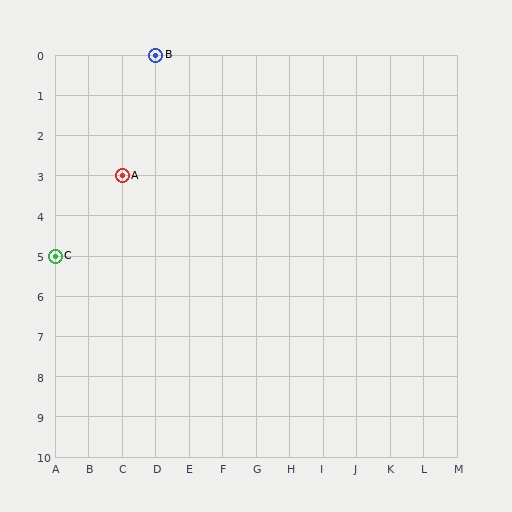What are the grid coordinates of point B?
Point B is at grid coordinates (D, 0).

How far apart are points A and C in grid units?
Points A and C are 2 columns and 2 rows apart (about 2.8 grid units diagonally).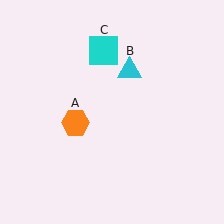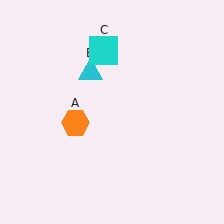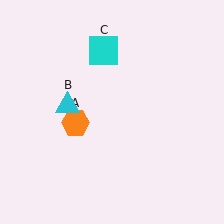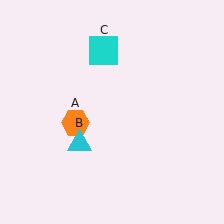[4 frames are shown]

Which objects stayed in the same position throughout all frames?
Orange hexagon (object A) and cyan square (object C) remained stationary.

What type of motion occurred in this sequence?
The cyan triangle (object B) rotated counterclockwise around the center of the scene.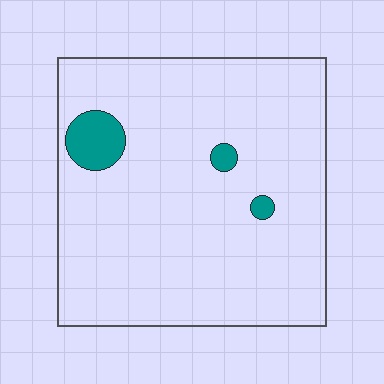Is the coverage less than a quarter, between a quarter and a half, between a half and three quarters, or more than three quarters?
Less than a quarter.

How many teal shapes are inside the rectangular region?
3.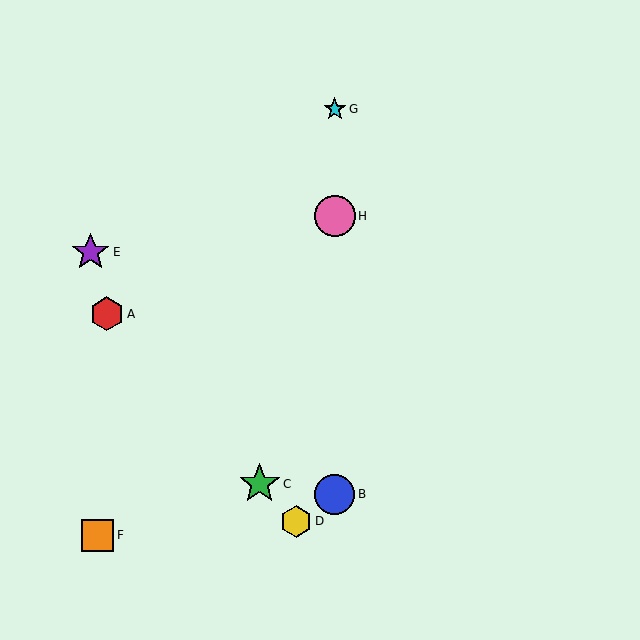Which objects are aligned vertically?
Objects B, G, H are aligned vertically.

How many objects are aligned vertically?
3 objects (B, G, H) are aligned vertically.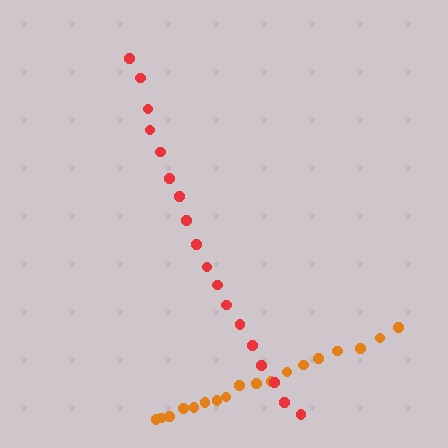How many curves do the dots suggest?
There are 2 distinct paths.